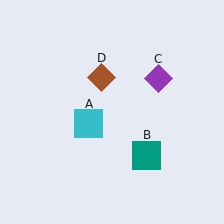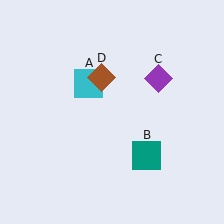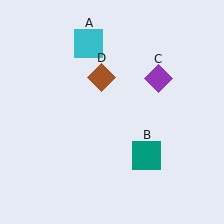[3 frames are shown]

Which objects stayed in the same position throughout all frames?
Teal square (object B) and purple diamond (object C) and brown diamond (object D) remained stationary.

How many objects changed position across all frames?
1 object changed position: cyan square (object A).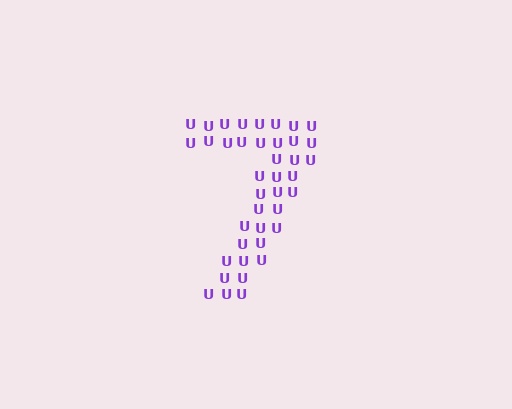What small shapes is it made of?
It is made of small letter U's.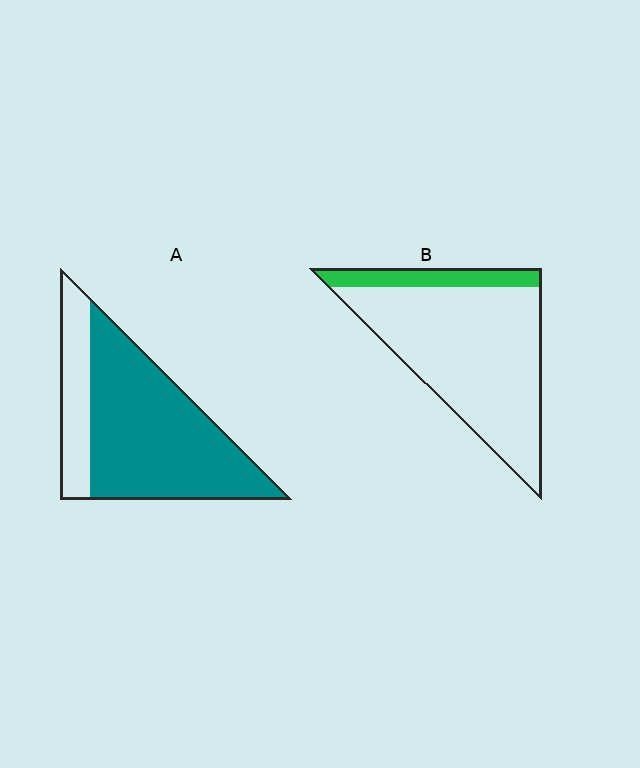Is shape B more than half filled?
No.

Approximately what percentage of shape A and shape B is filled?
A is approximately 75% and B is approximately 15%.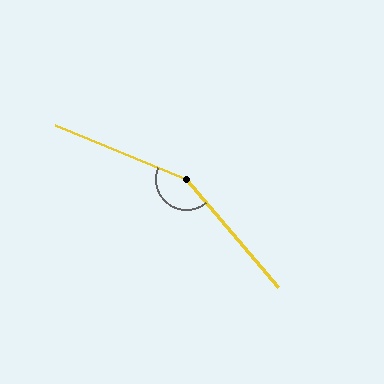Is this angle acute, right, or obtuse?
It is obtuse.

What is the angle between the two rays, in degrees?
Approximately 153 degrees.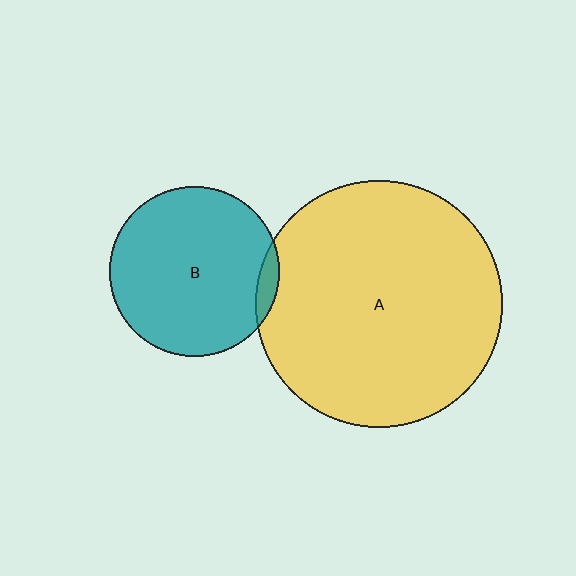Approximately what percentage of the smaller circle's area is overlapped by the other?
Approximately 5%.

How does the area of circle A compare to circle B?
Approximately 2.1 times.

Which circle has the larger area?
Circle A (yellow).